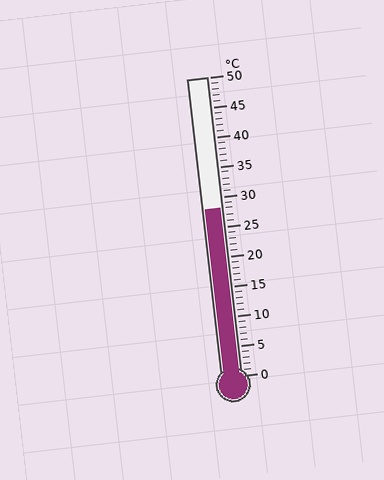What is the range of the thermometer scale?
The thermometer scale ranges from 0°C to 50°C.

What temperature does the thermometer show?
The thermometer shows approximately 28°C.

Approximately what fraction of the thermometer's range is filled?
The thermometer is filled to approximately 55% of its range.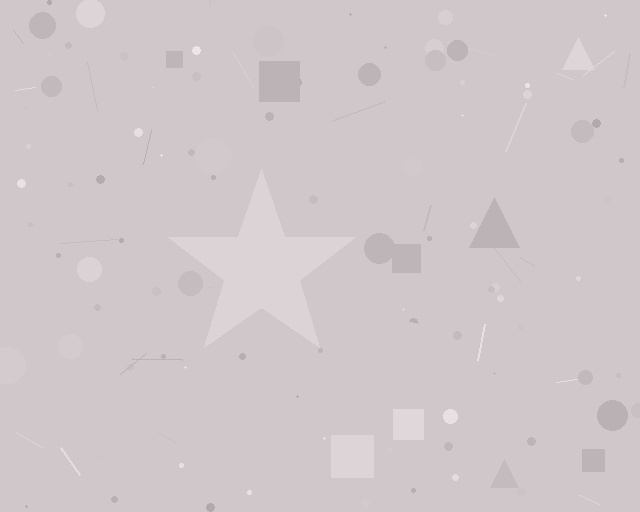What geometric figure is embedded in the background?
A star is embedded in the background.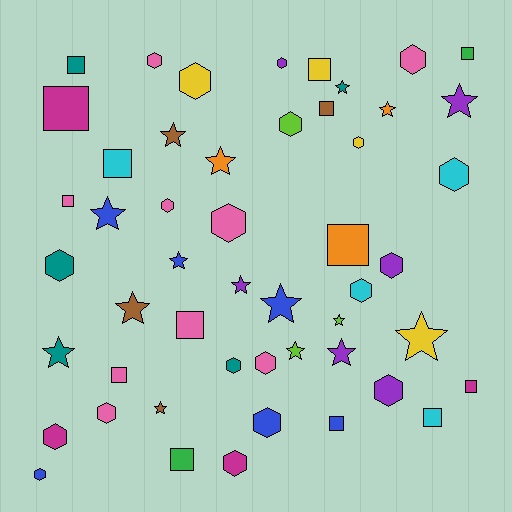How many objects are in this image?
There are 50 objects.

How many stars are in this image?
There are 16 stars.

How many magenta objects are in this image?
There are 4 magenta objects.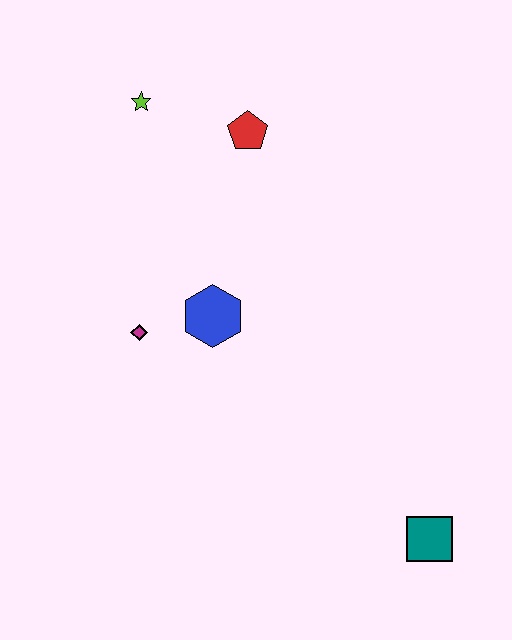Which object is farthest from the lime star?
The teal square is farthest from the lime star.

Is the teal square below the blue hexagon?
Yes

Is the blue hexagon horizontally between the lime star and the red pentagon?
Yes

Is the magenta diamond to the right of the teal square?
No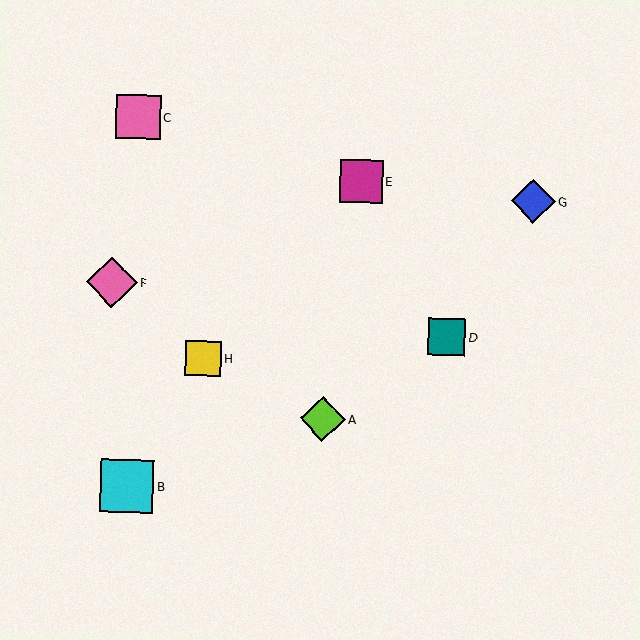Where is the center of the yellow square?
The center of the yellow square is at (203, 358).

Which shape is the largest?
The cyan square (labeled B) is the largest.